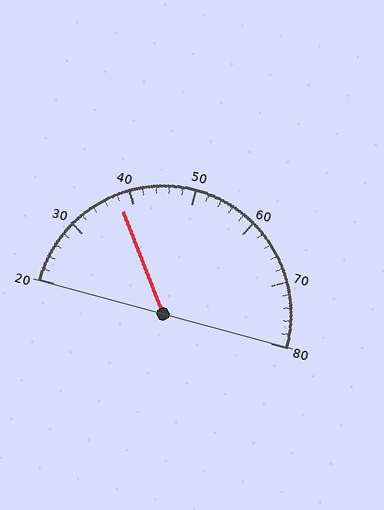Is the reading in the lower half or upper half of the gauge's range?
The reading is in the lower half of the range (20 to 80).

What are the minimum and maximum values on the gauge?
The gauge ranges from 20 to 80.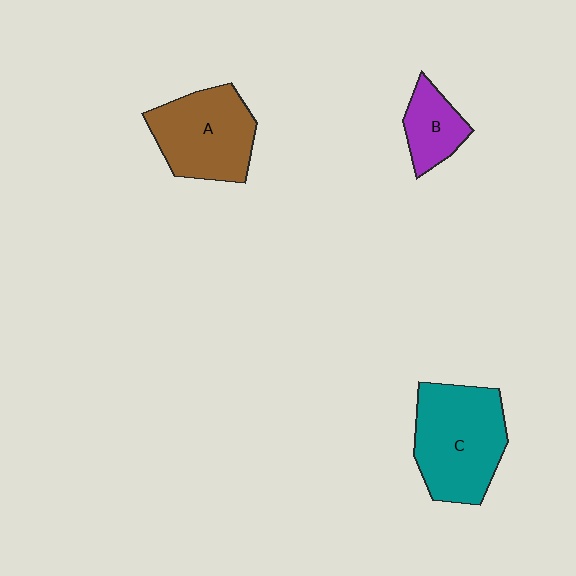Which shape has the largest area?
Shape C (teal).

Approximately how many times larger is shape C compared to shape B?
Approximately 2.3 times.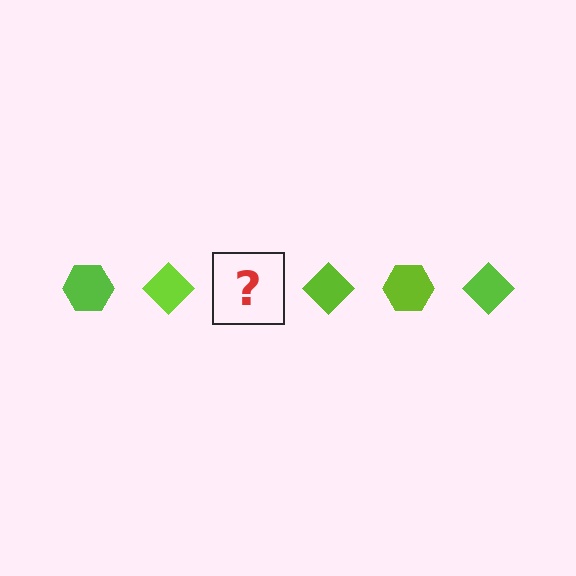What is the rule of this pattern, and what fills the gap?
The rule is that the pattern cycles through hexagon, diamond shapes in lime. The gap should be filled with a lime hexagon.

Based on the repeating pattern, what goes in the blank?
The blank should be a lime hexagon.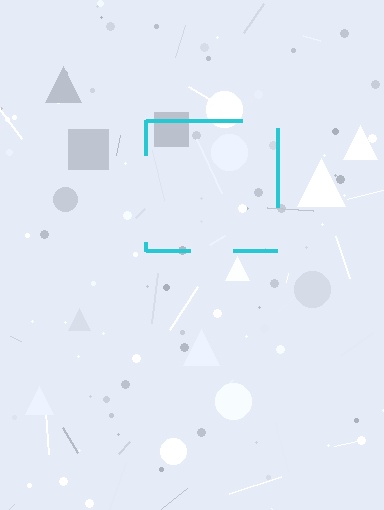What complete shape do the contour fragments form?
The contour fragments form a square.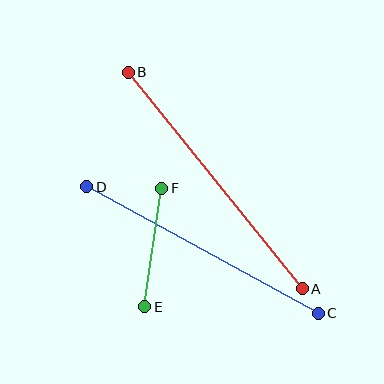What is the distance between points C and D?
The distance is approximately 264 pixels.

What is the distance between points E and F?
The distance is approximately 120 pixels.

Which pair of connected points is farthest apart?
Points A and B are farthest apart.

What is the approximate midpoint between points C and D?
The midpoint is at approximately (202, 250) pixels.